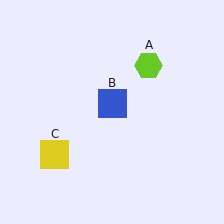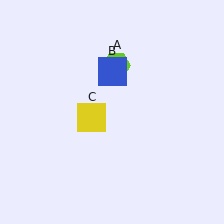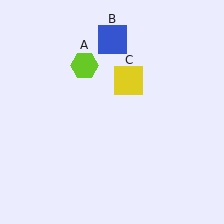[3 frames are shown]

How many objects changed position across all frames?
3 objects changed position: lime hexagon (object A), blue square (object B), yellow square (object C).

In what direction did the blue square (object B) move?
The blue square (object B) moved up.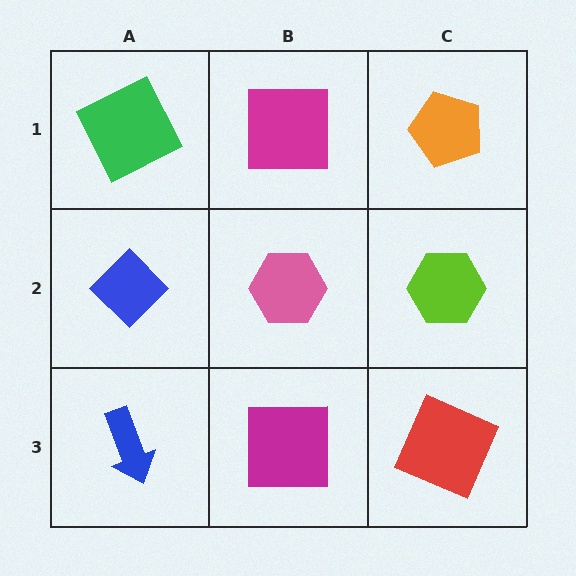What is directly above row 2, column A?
A green square.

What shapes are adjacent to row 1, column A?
A blue diamond (row 2, column A), a magenta square (row 1, column B).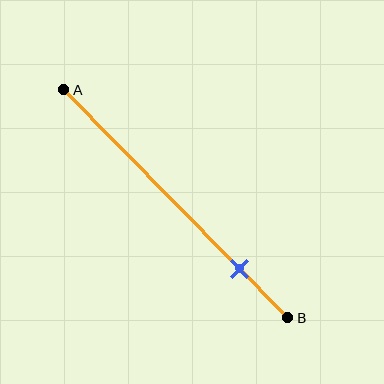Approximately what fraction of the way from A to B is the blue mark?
The blue mark is approximately 80% of the way from A to B.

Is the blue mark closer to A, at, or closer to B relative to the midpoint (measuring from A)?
The blue mark is closer to point B than the midpoint of segment AB.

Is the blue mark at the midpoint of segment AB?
No, the mark is at about 80% from A, not at the 50% midpoint.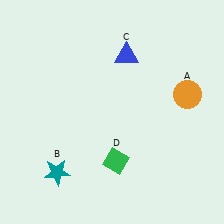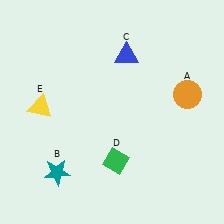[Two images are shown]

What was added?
A yellow triangle (E) was added in Image 2.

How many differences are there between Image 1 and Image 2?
There is 1 difference between the two images.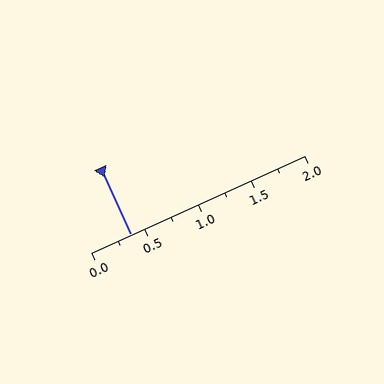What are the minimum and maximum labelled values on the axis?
The axis runs from 0.0 to 2.0.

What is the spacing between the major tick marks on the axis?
The major ticks are spaced 0.5 apart.